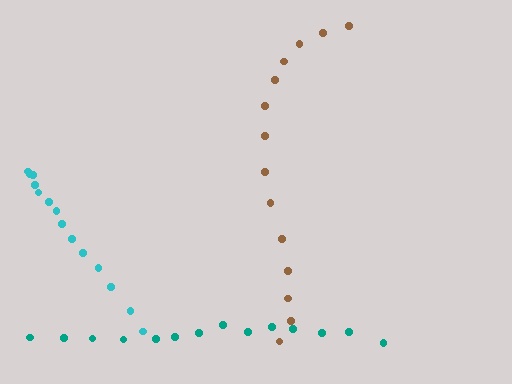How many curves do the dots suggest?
There are 3 distinct paths.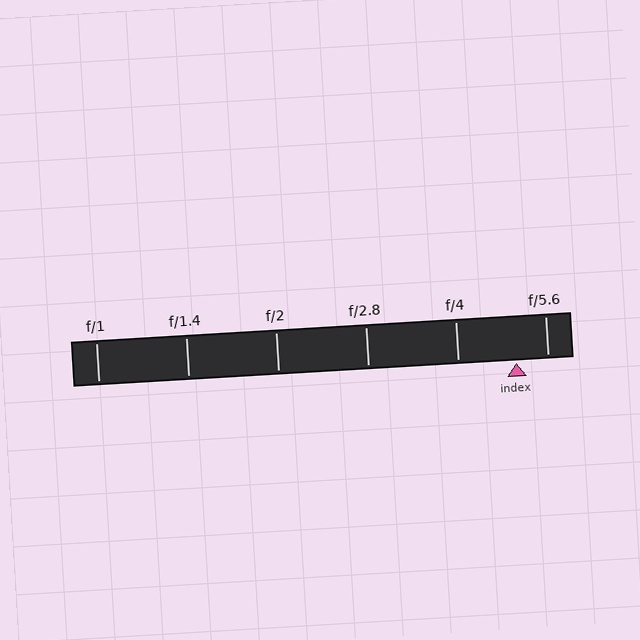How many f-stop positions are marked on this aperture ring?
There are 6 f-stop positions marked.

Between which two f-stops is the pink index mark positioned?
The index mark is between f/4 and f/5.6.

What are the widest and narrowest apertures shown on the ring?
The widest aperture shown is f/1 and the narrowest is f/5.6.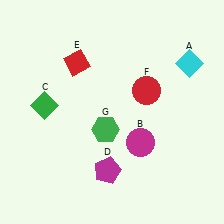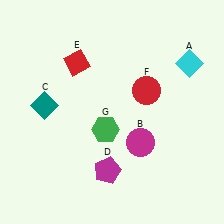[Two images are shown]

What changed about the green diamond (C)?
In Image 1, C is green. In Image 2, it changed to teal.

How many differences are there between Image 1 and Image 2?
There is 1 difference between the two images.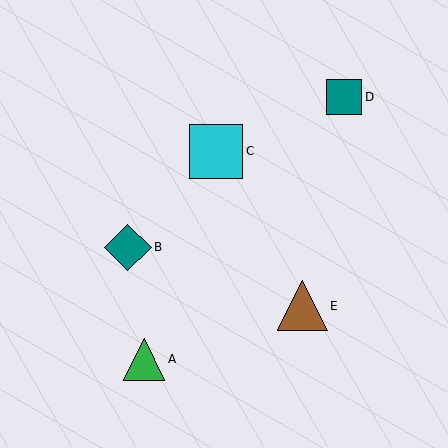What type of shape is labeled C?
Shape C is a cyan square.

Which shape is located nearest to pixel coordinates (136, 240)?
The teal diamond (labeled B) at (128, 247) is nearest to that location.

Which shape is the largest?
The cyan square (labeled C) is the largest.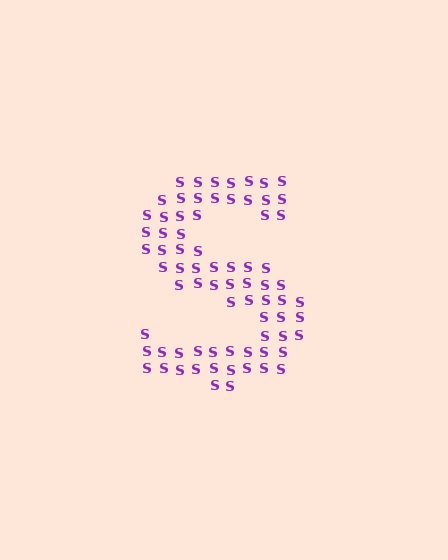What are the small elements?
The small elements are letter S's.